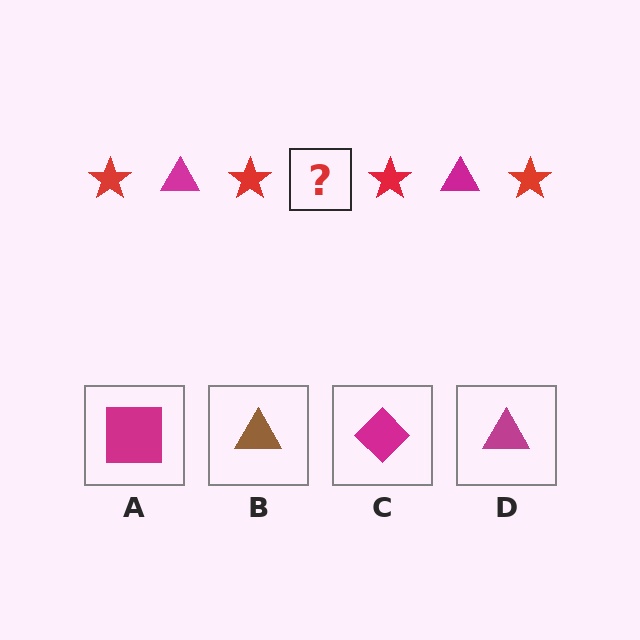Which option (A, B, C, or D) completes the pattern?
D.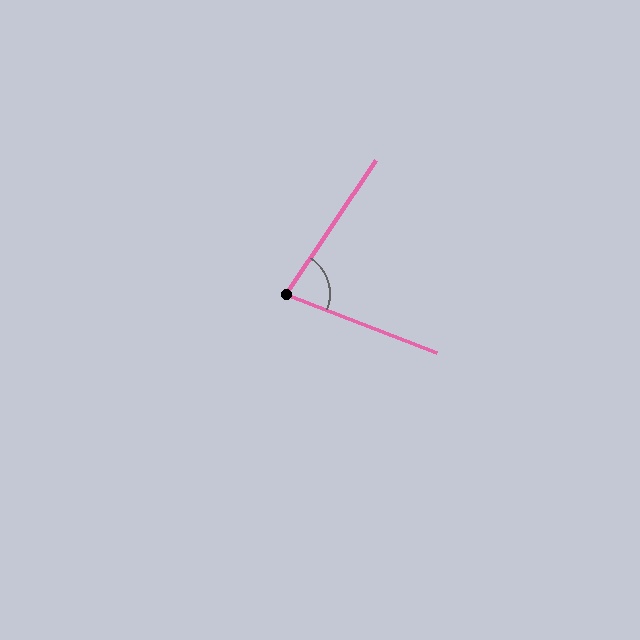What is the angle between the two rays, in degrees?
Approximately 77 degrees.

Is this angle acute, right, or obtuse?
It is acute.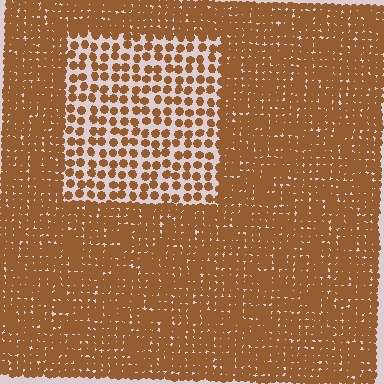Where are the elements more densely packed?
The elements are more densely packed outside the rectangle boundary.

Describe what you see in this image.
The image contains small brown elements arranged at two different densities. A rectangle-shaped region is visible where the elements are less densely packed than the surrounding area.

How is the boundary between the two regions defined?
The boundary is defined by a change in element density (approximately 2.3x ratio). All elements are the same color, size, and shape.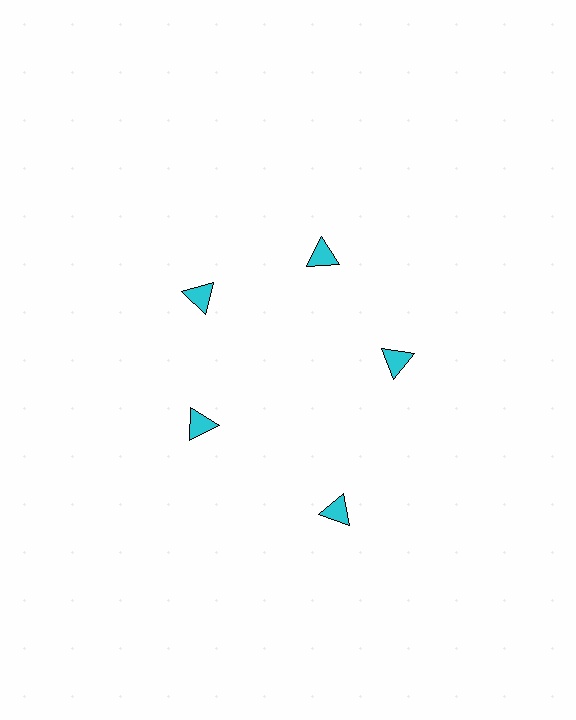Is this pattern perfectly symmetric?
No. The 5 cyan triangles are arranged in a ring, but one element near the 5 o'clock position is pushed outward from the center, breaking the 5-fold rotational symmetry.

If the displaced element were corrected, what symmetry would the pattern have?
It would have 5-fold rotational symmetry — the pattern would map onto itself every 72 degrees.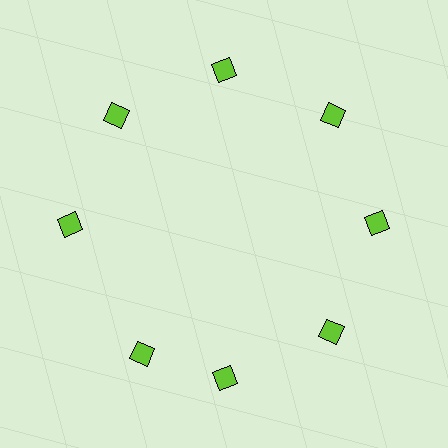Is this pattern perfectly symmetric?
No. The 8 lime diamonds are arranged in a ring, but one element near the 8 o'clock position is rotated out of alignment along the ring, breaking the 8-fold rotational symmetry.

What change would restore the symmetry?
The symmetry would be restored by rotating it back into even spacing with its neighbors so that all 8 diamonds sit at equal angles and equal distance from the center.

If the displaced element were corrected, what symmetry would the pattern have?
It would have 8-fold rotational symmetry — the pattern would map onto itself every 45 degrees.